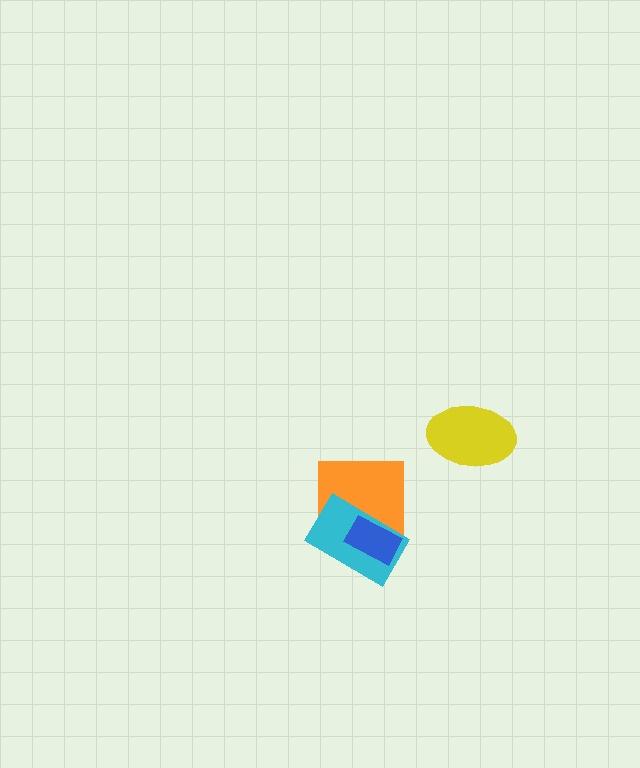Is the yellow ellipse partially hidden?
No, no other shape covers it.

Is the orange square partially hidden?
Yes, it is partially covered by another shape.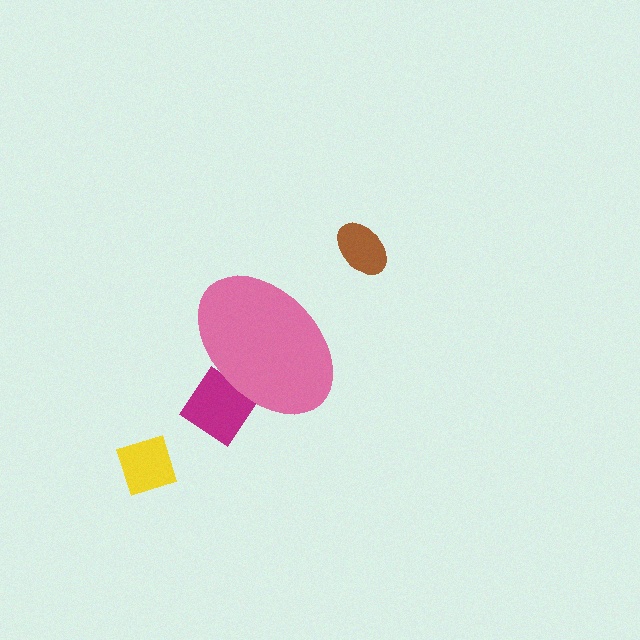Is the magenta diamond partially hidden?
Yes, the magenta diamond is partially hidden behind the pink ellipse.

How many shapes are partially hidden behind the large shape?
1 shape is partially hidden.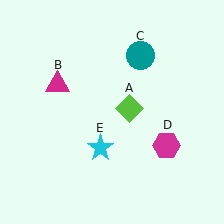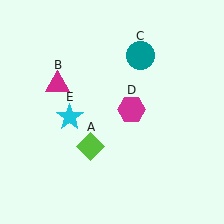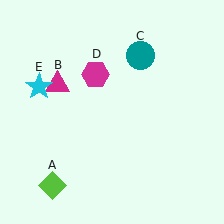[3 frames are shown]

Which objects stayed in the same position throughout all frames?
Magenta triangle (object B) and teal circle (object C) remained stationary.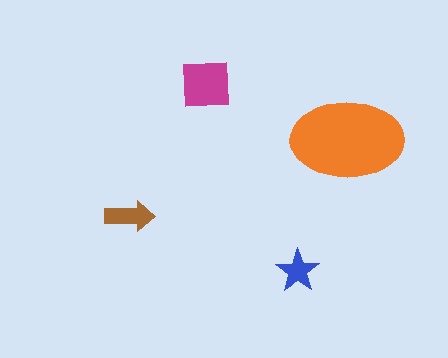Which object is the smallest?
The blue star.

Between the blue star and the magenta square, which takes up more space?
The magenta square.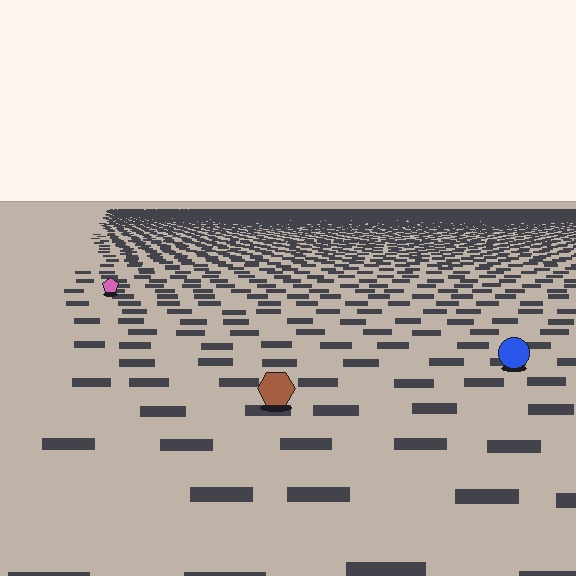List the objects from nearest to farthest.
From nearest to farthest: the brown hexagon, the blue circle, the pink pentagon.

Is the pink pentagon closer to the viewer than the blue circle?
No. The blue circle is closer — you can tell from the texture gradient: the ground texture is coarser near it.